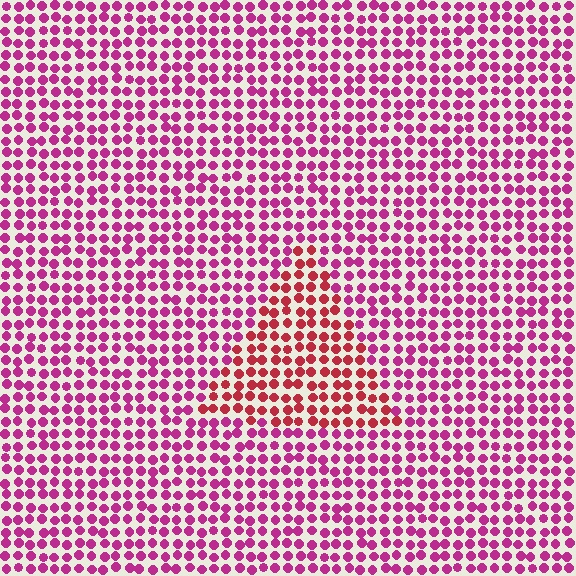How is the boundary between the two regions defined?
The boundary is defined purely by a slight shift in hue (about 33 degrees). Spacing, size, and orientation are identical on both sides.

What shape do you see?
I see a triangle.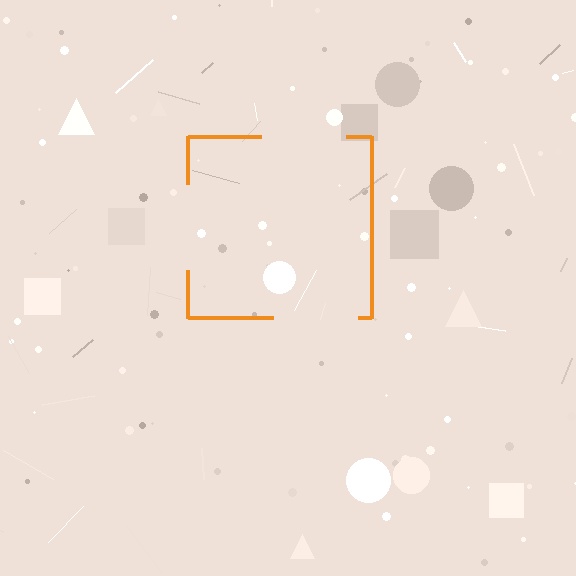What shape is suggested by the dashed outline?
The dashed outline suggests a square.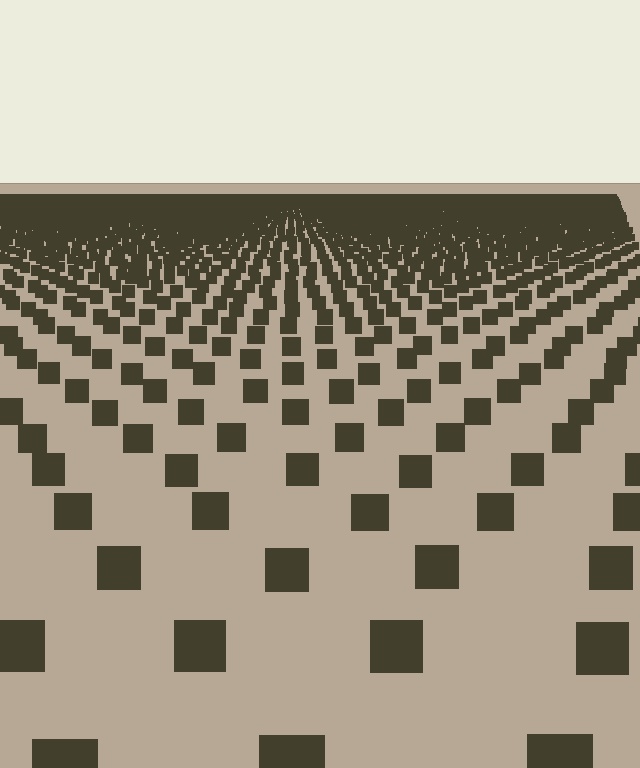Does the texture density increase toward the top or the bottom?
Density increases toward the top.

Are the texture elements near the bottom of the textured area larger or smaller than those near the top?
Larger. Near the bottom, elements are closer to the viewer and appear at a bigger on-screen size.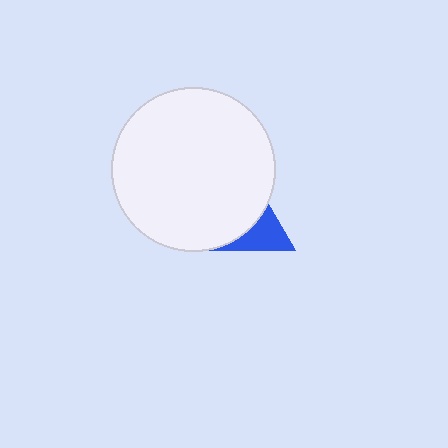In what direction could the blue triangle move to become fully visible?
The blue triangle could move toward the lower-right. That would shift it out from behind the white circle entirely.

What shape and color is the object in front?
The object in front is a white circle.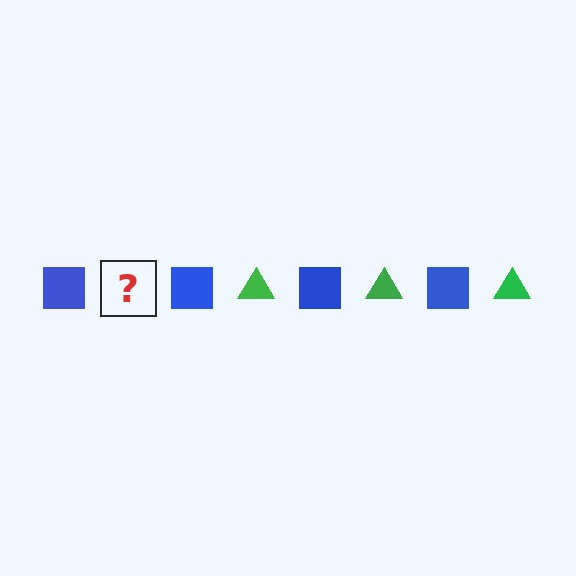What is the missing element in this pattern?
The missing element is a green triangle.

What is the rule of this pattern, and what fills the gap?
The rule is that the pattern alternates between blue square and green triangle. The gap should be filled with a green triangle.